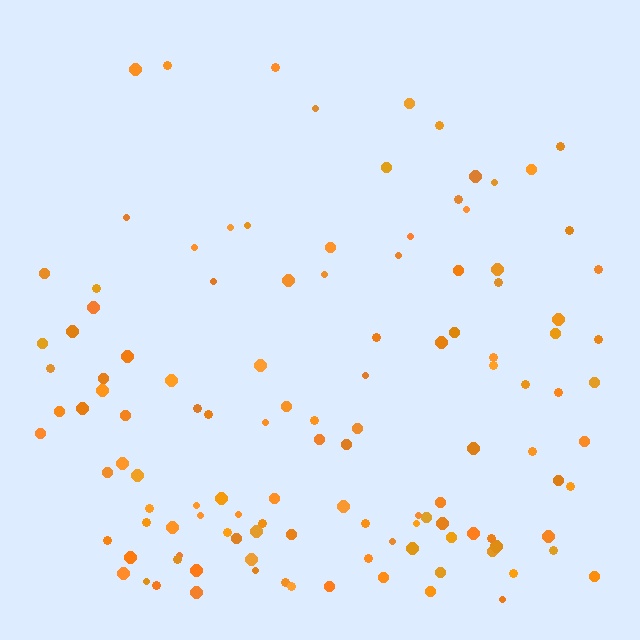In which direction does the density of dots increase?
From top to bottom, with the bottom side densest.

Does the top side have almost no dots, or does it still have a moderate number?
Still a moderate number, just noticeably fewer than the bottom.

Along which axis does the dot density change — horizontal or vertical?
Vertical.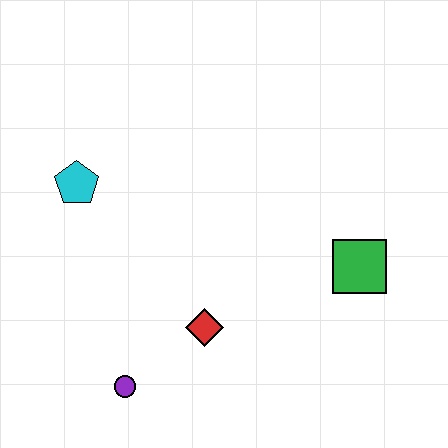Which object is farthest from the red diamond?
The cyan pentagon is farthest from the red diamond.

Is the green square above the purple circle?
Yes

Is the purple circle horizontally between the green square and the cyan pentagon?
Yes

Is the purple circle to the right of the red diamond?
No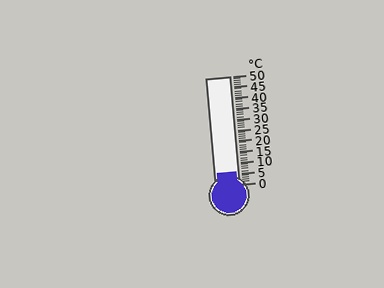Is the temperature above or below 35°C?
The temperature is below 35°C.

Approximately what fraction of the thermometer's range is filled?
The thermometer is filled to approximately 10% of its range.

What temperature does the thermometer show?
The thermometer shows approximately 6°C.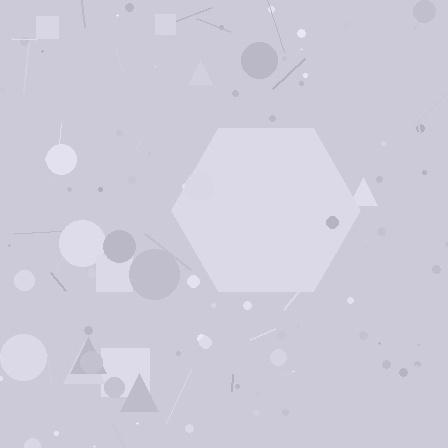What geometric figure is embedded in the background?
A hexagon is embedded in the background.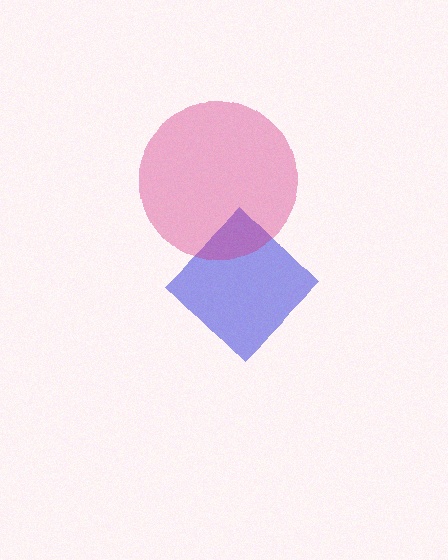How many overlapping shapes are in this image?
There are 2 overlapping shapes in the image.